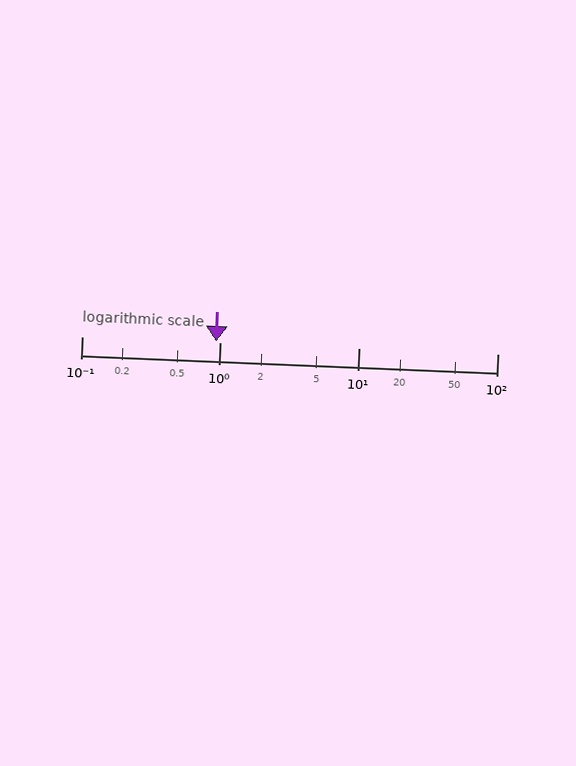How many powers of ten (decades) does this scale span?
The scale spans 3 decades, from 0.1 to 100.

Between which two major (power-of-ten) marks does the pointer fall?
The pointer is between 0.1 and 1.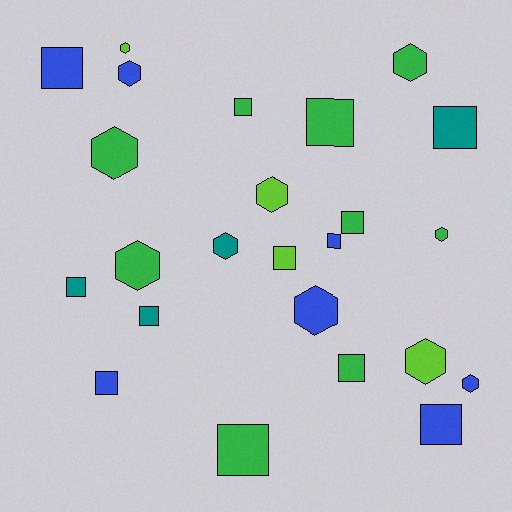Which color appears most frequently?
Green, with 9 objects.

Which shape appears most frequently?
Square, with 13 objects.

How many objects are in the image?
There are 24 objects.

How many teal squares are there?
There are 3 teal squares.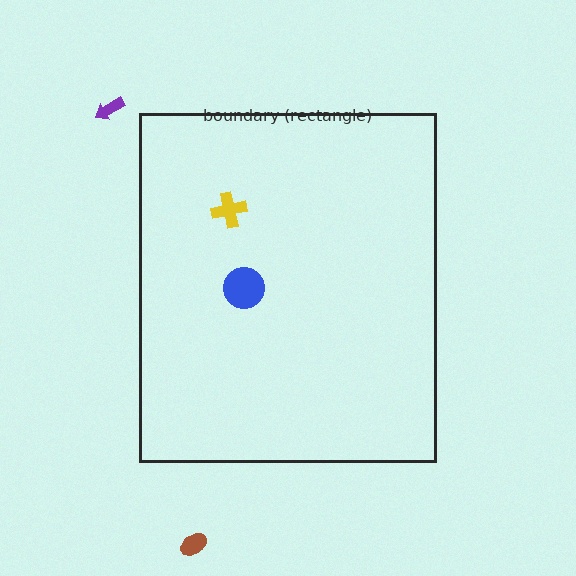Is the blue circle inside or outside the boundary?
Inside.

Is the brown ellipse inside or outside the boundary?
Outside.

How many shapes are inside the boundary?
2 inside, 2 outside.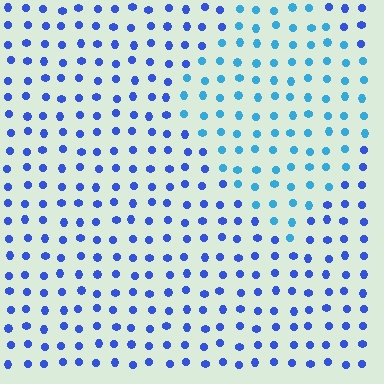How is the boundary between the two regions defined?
The boundary is defined purely by a slight shift in hue (about 32 degrees). Spacing, size, and orientation are identical on both sides.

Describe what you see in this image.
The image is filled with small blue elements in a uniform arrangement. A diamond-shaped region is visible where the elements are tinted to a slightly different hue, forming a subtle color boundary.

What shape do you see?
I see a diamond.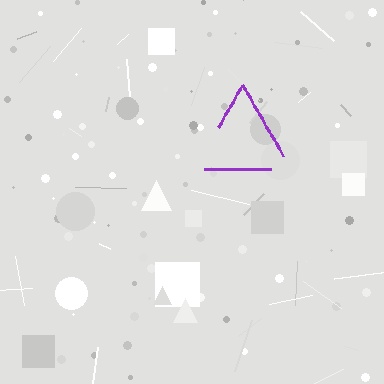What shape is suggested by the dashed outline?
The dashed outline suggests a triangle.